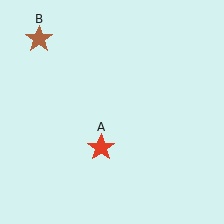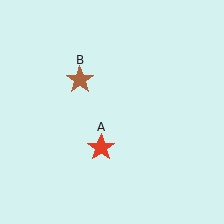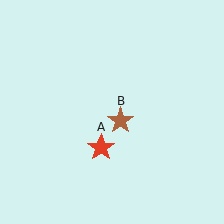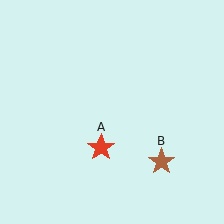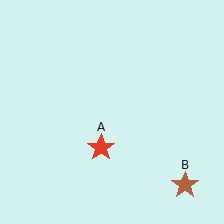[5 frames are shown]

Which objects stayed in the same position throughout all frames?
Red star (object A) remained stationary.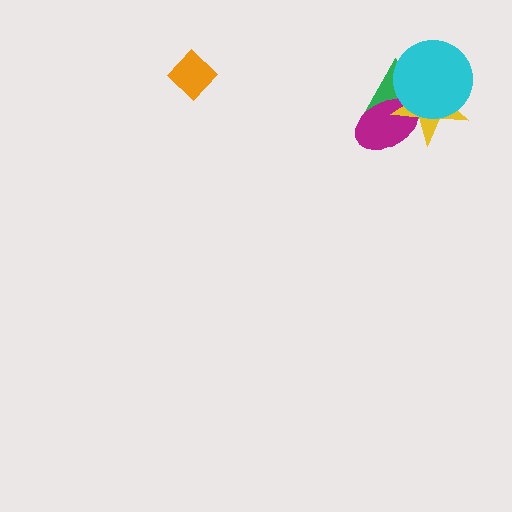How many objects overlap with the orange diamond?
0 objects overlap with the orange diamond.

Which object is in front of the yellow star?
The cyan circle is in front of the yellow star.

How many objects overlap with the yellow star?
3 objects overlap with the yellow star.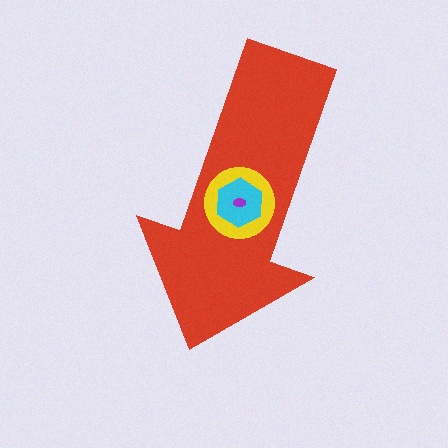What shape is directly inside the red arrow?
The yellow circle.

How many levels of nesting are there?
4.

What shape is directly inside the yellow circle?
The cyan hexagon.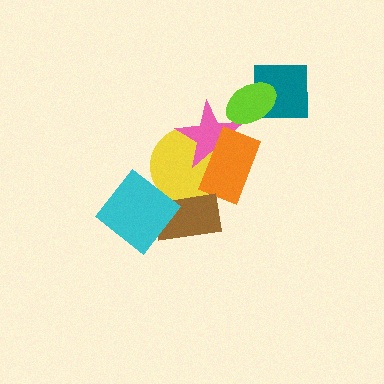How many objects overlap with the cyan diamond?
2 objects overlap with the cyan diamond.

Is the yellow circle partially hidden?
Yes, it is partially covered by another shape.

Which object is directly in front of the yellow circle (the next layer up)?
The pink star is directly in front of the yellow circle.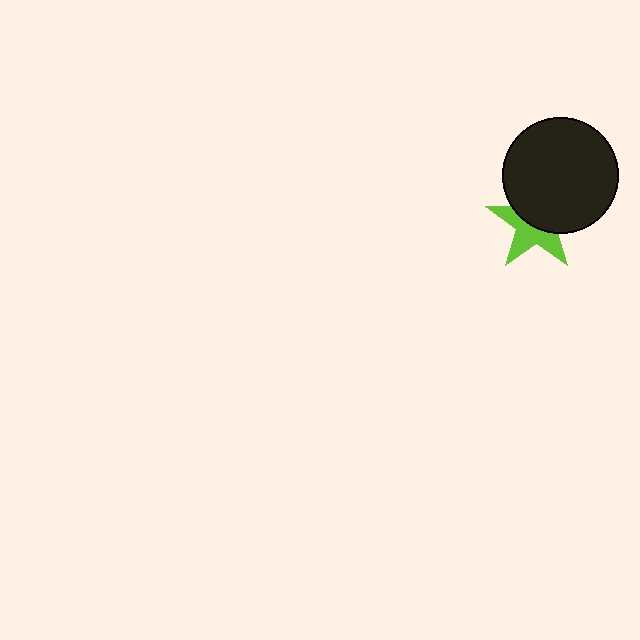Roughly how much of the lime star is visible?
About half of it is visible (roughly 49%).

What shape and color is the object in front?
The object in front is a black circle.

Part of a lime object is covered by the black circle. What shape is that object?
It is a star.